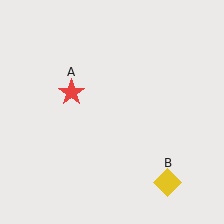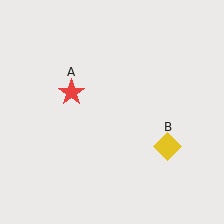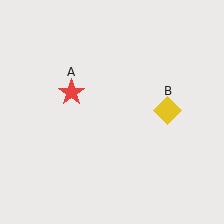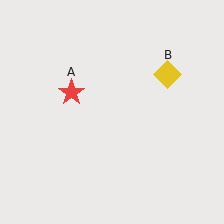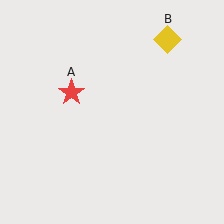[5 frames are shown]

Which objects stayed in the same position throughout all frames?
Red star (object A) remained stationary.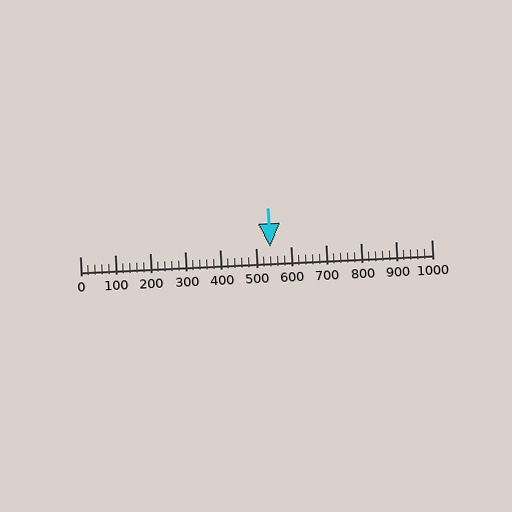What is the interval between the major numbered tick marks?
The major tick marks are spaced 100 units apart.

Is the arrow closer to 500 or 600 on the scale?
The arrow is closer to 500.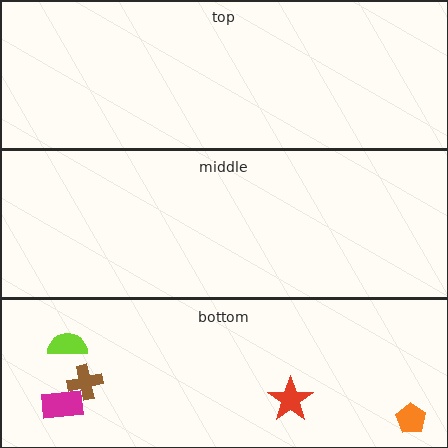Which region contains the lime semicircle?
The bottom region.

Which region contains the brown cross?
The bottom region.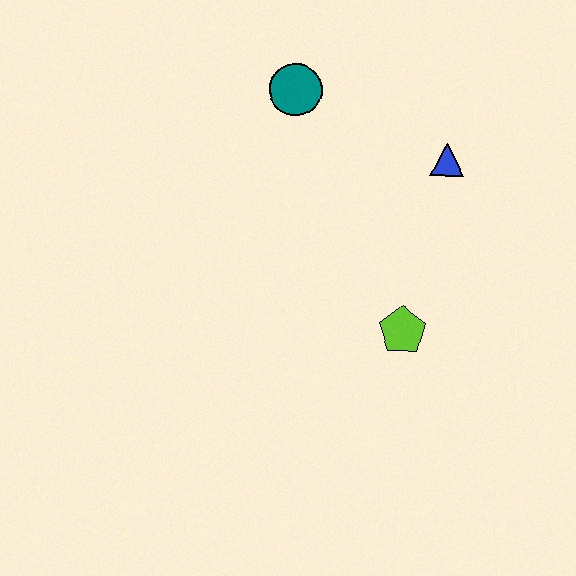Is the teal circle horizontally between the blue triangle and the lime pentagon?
No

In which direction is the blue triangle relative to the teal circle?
The blue triangle is to the right of the teal circle.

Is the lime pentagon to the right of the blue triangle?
No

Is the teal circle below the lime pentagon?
No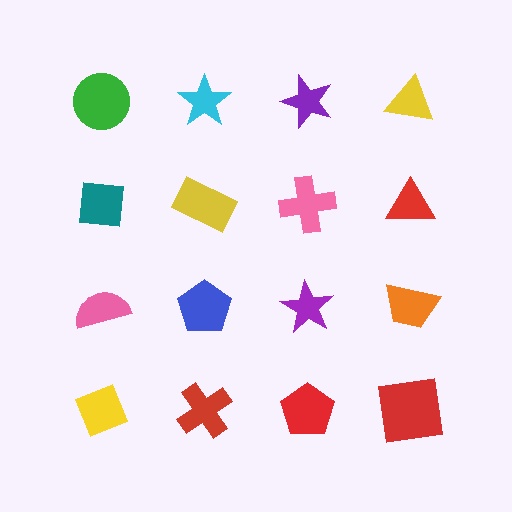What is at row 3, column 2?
A blue pentagon.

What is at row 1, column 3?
A purple star.